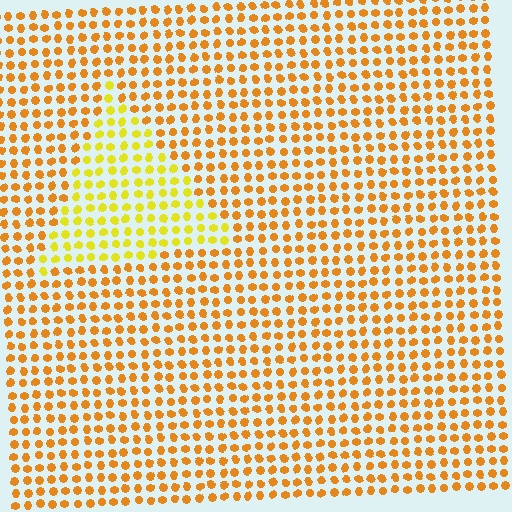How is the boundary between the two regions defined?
The boundary is defined purely by a slight shift in hue (about 29 degrees). Spacing, size, and orientation are identical on both sides.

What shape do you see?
I see a triangle.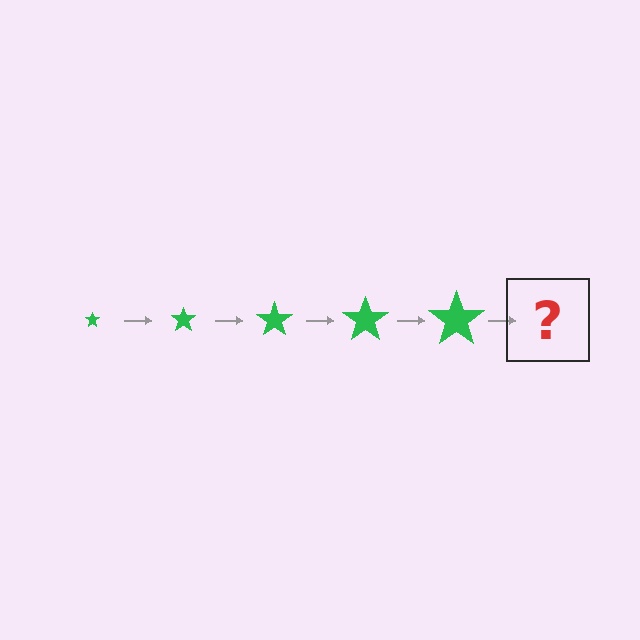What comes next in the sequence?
The next element should be a green star, larger than the previous one.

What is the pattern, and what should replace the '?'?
The pattern is that the star gets progressively larger each step. The '?' should be a green star, larger than the previous one.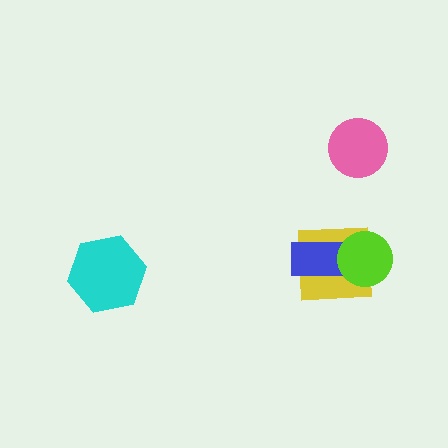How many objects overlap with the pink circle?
0 objects overlap with the pink circle.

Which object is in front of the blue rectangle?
The lime circle is in front of the blue rectangle.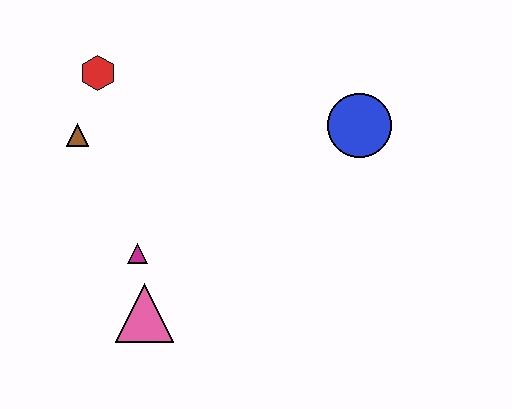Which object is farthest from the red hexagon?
The blue circle is farthest from the red hexagon.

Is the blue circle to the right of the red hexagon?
Yes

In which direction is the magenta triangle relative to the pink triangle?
The magenta triangle is above the pink triangle.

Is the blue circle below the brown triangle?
No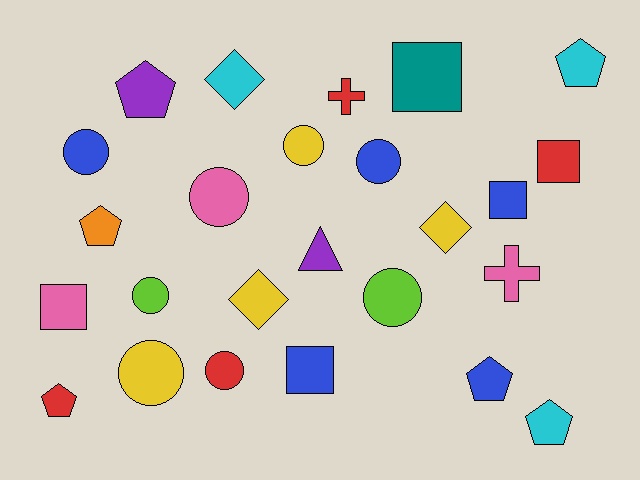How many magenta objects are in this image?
There are no magenta objects.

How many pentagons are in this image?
There are 6 pentagons.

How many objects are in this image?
There are 25 objects.